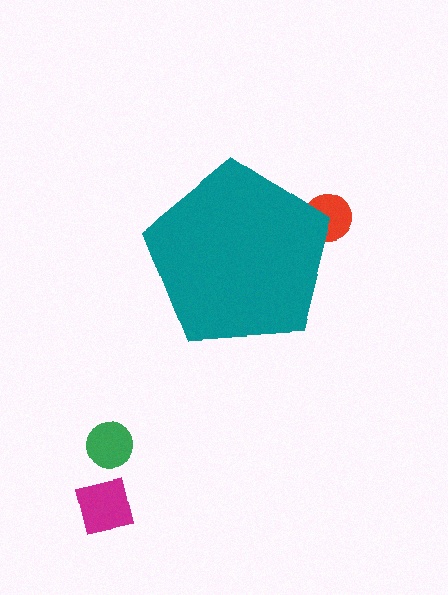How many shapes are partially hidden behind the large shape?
1 shape is partially hidden.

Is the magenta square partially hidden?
No, the magenta square is fully visible.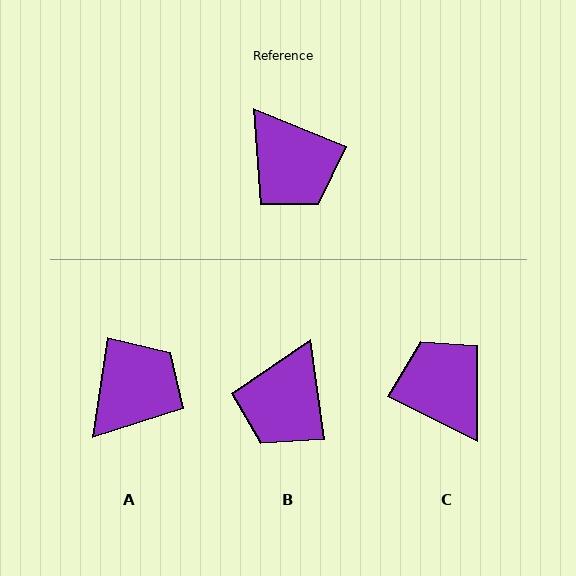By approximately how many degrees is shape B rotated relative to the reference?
Approximately 60 degrees clockwise.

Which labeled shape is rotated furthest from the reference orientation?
C, about 176 degrees away.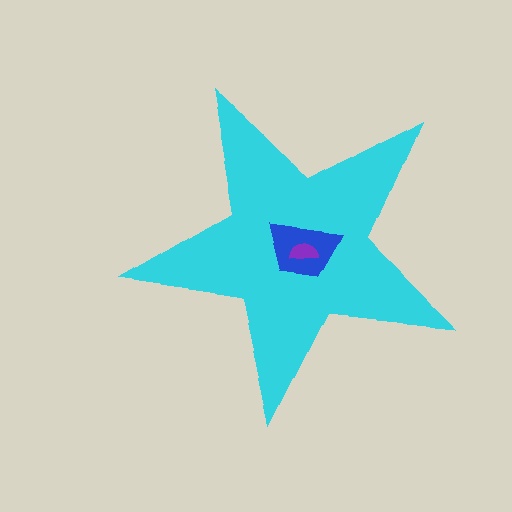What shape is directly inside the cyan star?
The blue trapezoid.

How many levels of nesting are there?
3.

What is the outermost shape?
The cyan star.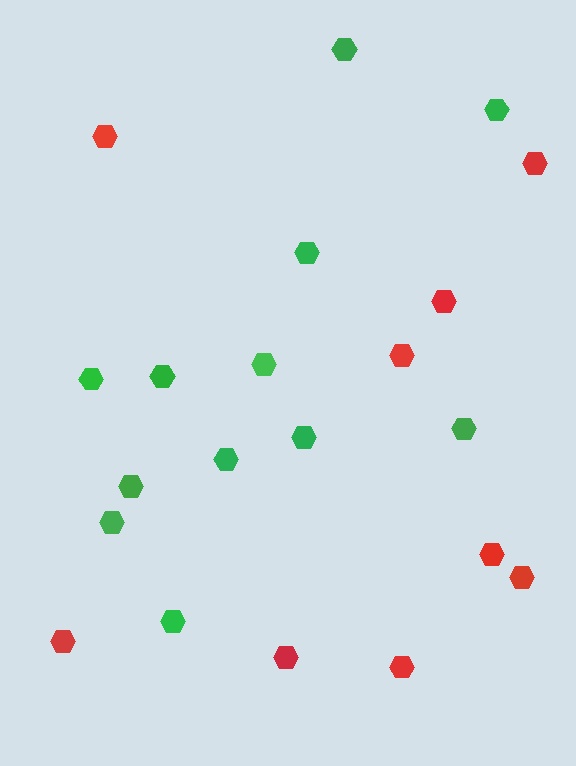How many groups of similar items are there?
There are 2 groups: one group of green hexagons (12) and one group of red hexagons (9).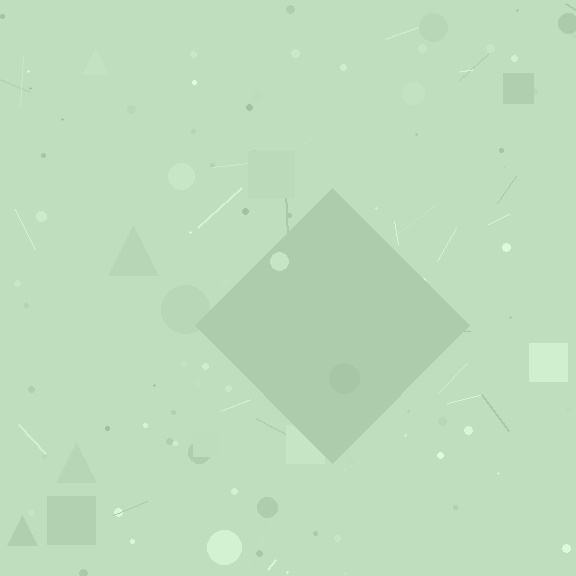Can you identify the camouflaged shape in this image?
The camouflaged shape is a diamond.